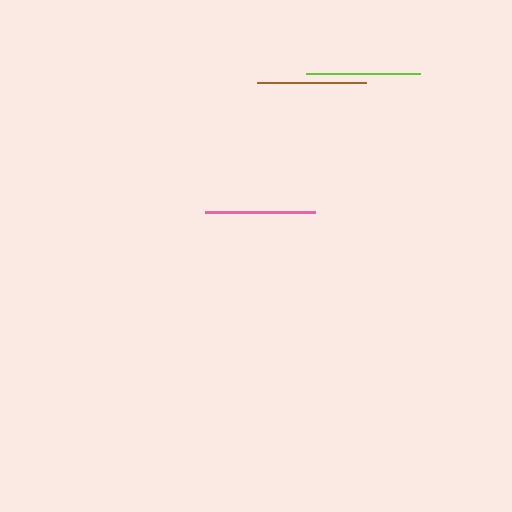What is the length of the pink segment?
The pink segment is approximately 110 pixels long.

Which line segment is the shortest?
The brown line is the shortest at approximately 109 pixels.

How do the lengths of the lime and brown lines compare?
The lime and brown lines are approximately the same length.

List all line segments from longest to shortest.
From longest to shortest: lime, pink, brown.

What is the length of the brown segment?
The brown segment is approximately 109 pixels long.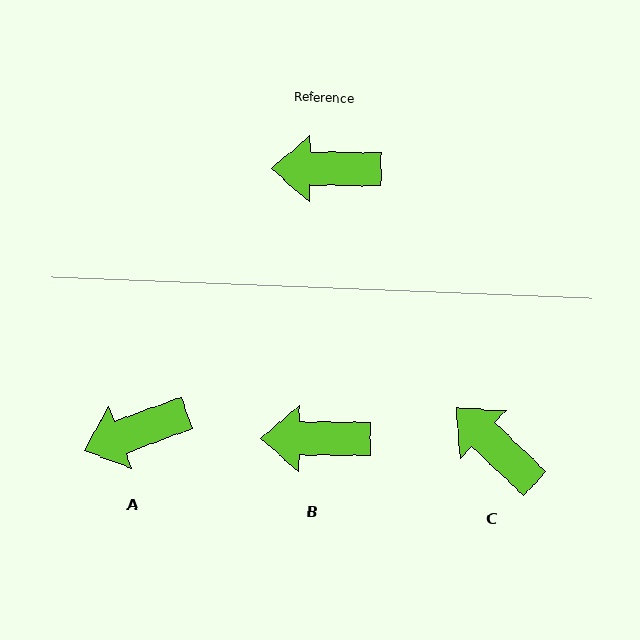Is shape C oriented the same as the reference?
No, it is off by about 43 degrees.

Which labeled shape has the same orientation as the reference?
B.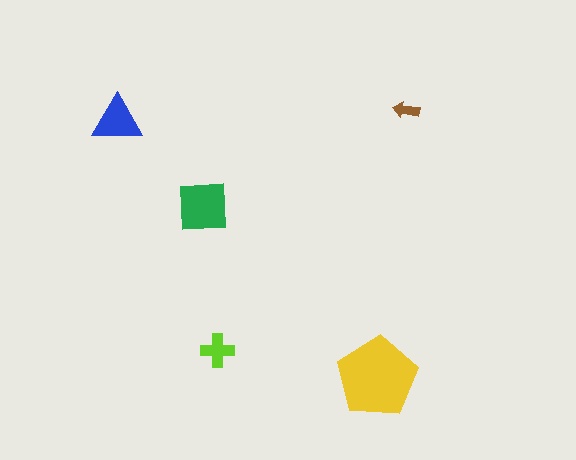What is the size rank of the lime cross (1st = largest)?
4th.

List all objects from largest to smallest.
The yellow pentagon, the green square, the blue triangle, the lime cross, the brown arrow.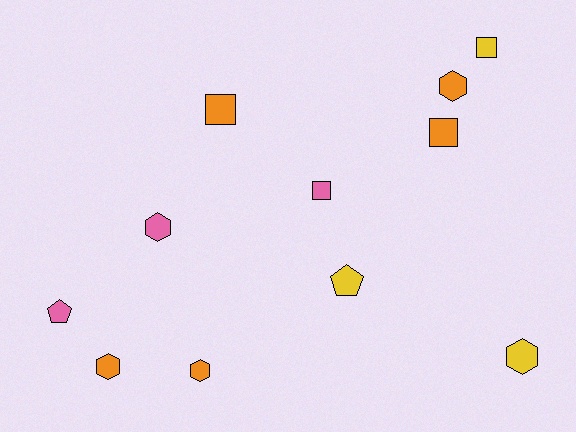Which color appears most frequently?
Orange, with 5 objects.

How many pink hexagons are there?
There is 1 pink hexagon.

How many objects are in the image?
There are 11 objects.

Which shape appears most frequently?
Hexagon, with 5 objects.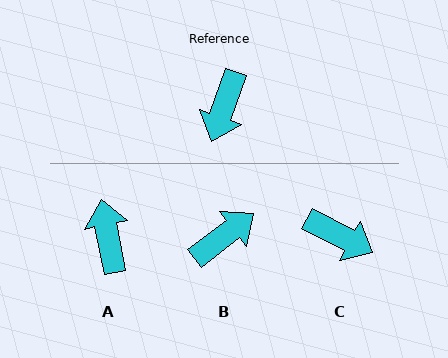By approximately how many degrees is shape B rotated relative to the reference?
Approximately 147 degrees counter-clockwise.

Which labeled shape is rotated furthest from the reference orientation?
A, about 150 degrees away.